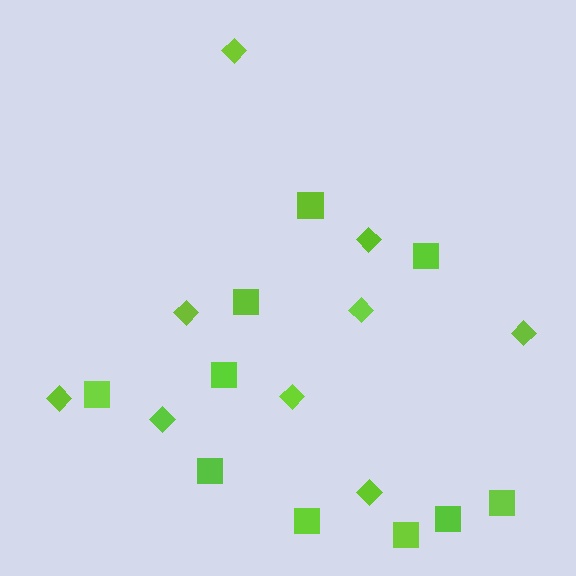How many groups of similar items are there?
There are 2 groups: one group of squares (10) and one group of diamonds (9).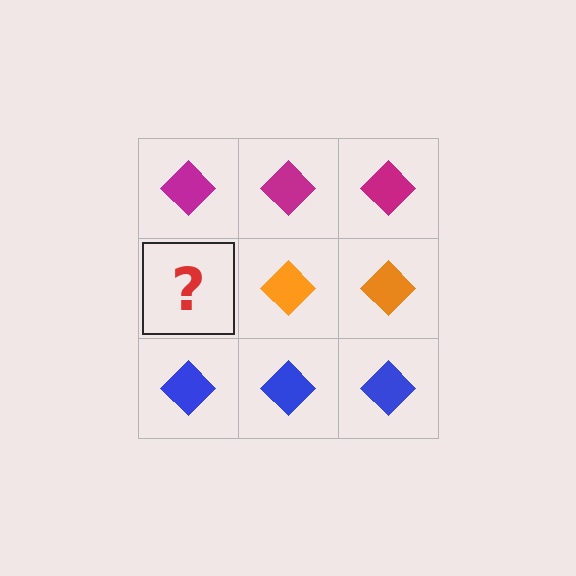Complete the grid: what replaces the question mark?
The question mark should be replaced with an orange diamond.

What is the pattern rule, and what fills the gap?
The rule is that each row has a consistent color. The gap should be filled with an orange diamond.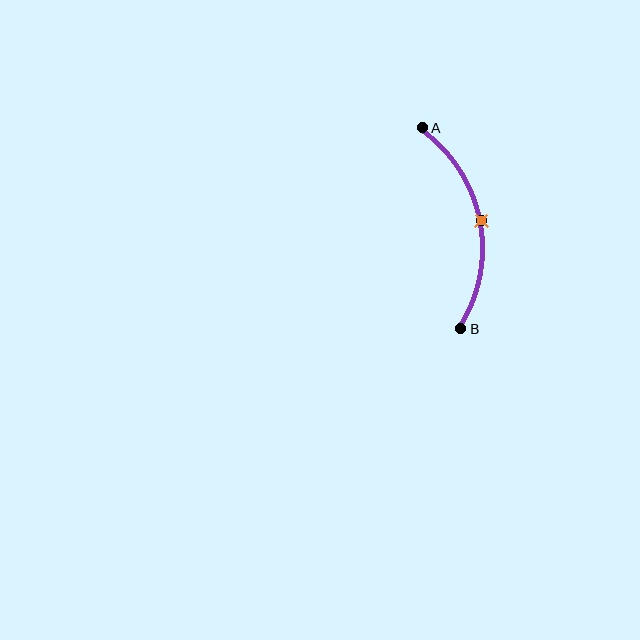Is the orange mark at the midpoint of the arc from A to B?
Yes. The orange mark lies on the arc at equal arc-length from both A and B — it is the arc midpoint.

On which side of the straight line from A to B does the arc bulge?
The arc bulges to the right of the straight line connecting A and B.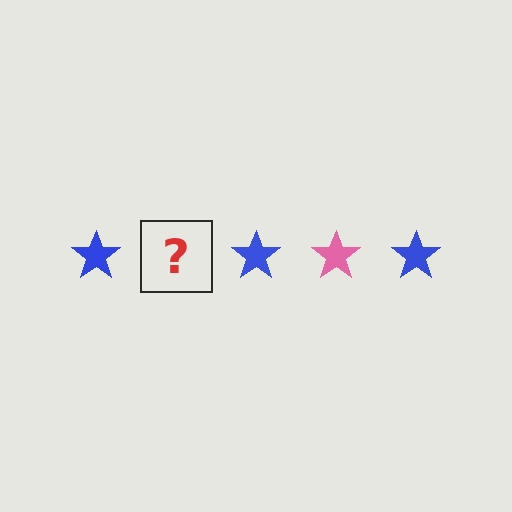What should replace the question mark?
The question mark should be replaced with a pink star.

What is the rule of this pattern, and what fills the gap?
The rule is that the pattern cycles through blue, pink stars. The gap should be filled with a pink star.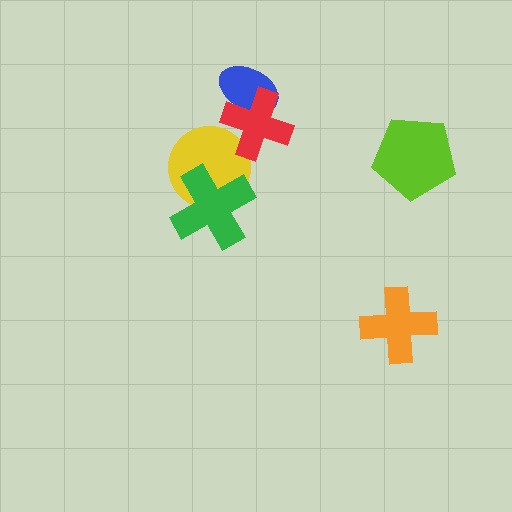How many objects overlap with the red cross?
2 objects overlap with the red cross.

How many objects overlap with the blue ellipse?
1 object overlaps with the blue ellipse.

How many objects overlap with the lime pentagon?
0 objects overlap with the lime pentagon.